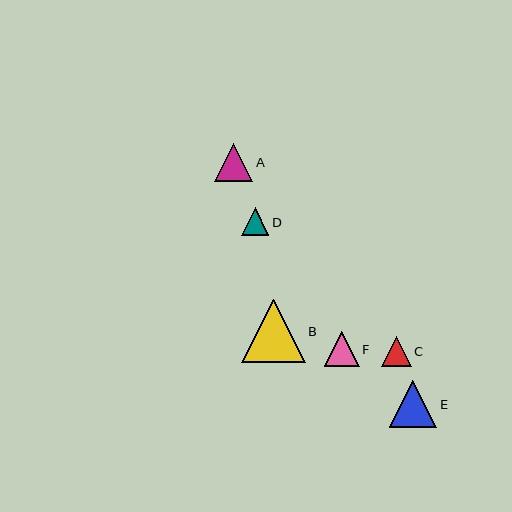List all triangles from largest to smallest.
From largest to smallest: B, E, A, F, C, D.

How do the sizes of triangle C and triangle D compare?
Triangle C and triangle D are approximately the same size.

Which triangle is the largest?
Triangle B is the largest with a size of approximately 64 pixels.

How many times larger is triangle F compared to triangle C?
Triangle F is approximately 1.2 times the size of triangle C.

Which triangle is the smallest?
Triangle D is the smallest with a size of approximately 28 pixels.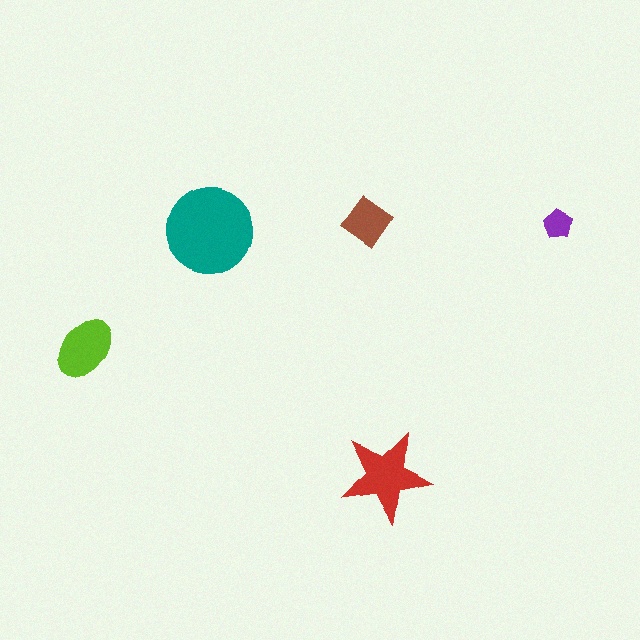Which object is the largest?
The teal circle.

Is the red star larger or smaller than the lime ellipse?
Larger.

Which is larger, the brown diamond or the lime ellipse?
The lime ellipse.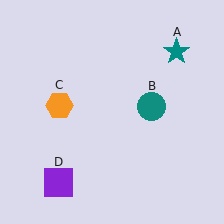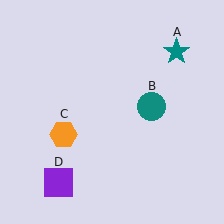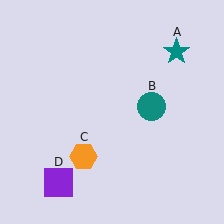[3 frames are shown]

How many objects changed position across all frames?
1 object changed position: orange hexagon (object C).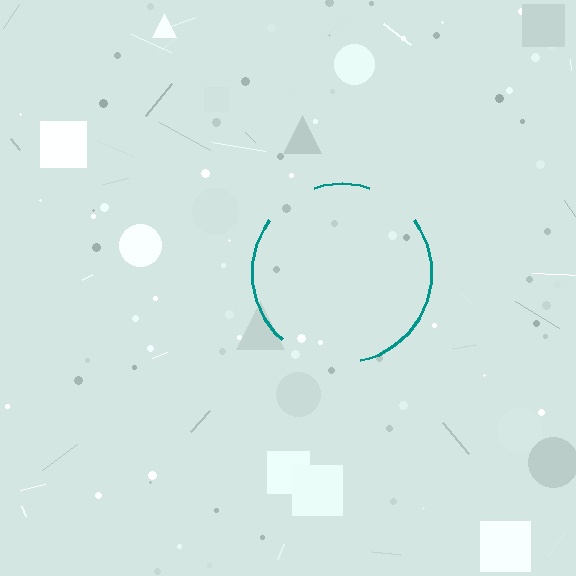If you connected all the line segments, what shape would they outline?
They would outline a circle.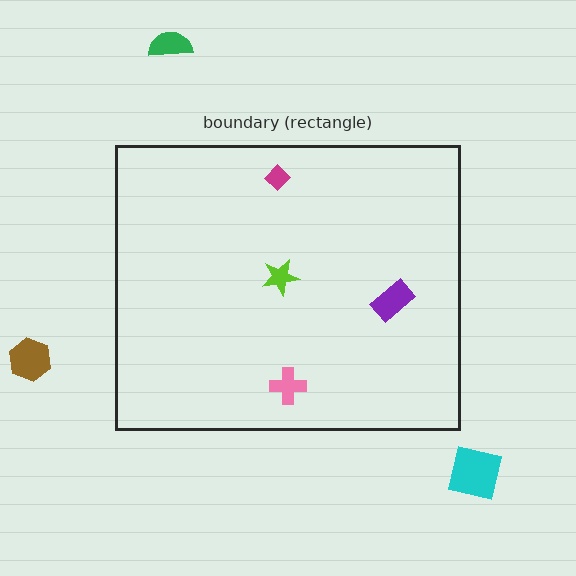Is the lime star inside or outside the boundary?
Inside.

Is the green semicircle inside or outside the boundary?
Outside.